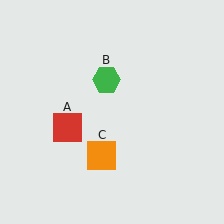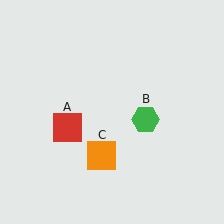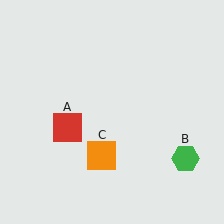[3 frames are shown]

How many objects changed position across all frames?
1 object changed position: green hexagon (object B).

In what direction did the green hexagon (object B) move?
The green hexagon (object B) moved down and to the right.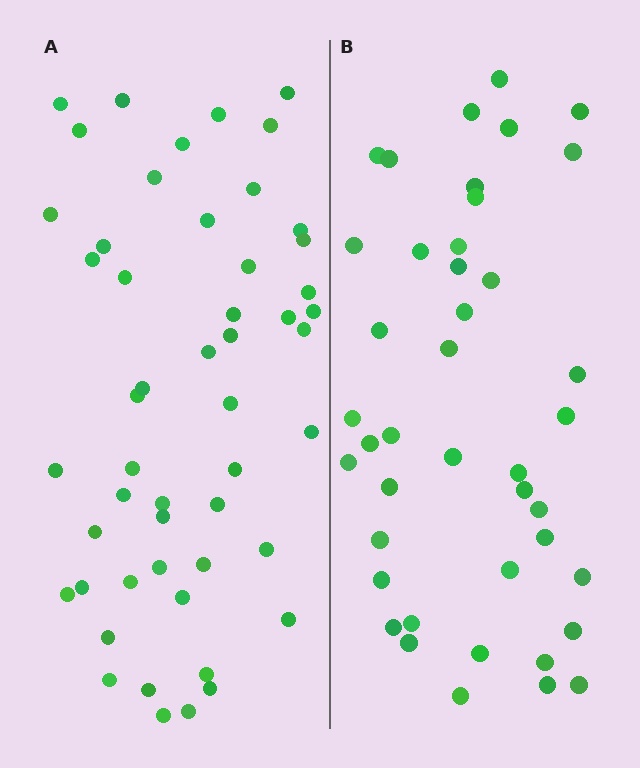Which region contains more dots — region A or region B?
Region A (the left region) has more dots.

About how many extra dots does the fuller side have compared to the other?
Region A has roughly 8 or so more dots than region B.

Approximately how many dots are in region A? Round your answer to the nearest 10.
About 50 dots. (The exact count is 51, which rounds to 50.)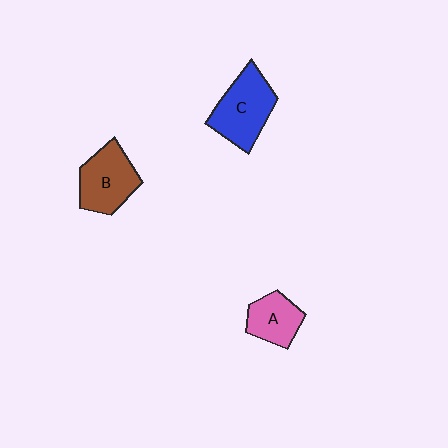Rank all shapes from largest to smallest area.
From largest to smallest: C (blue), B (brown), A (pink).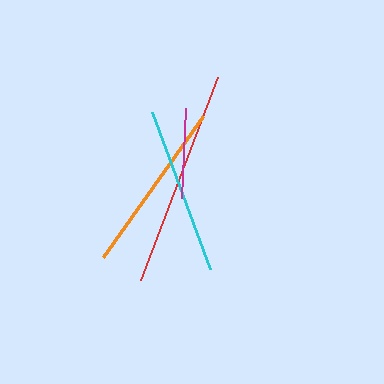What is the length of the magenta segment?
The magenta segment is approximately 90 pixels long.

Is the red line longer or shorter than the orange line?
The red line is longer than the orange line.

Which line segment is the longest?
The red line is the longest at approximately 216 pixels.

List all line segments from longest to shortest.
From longest to shortest: red, orange, cyan, magenta.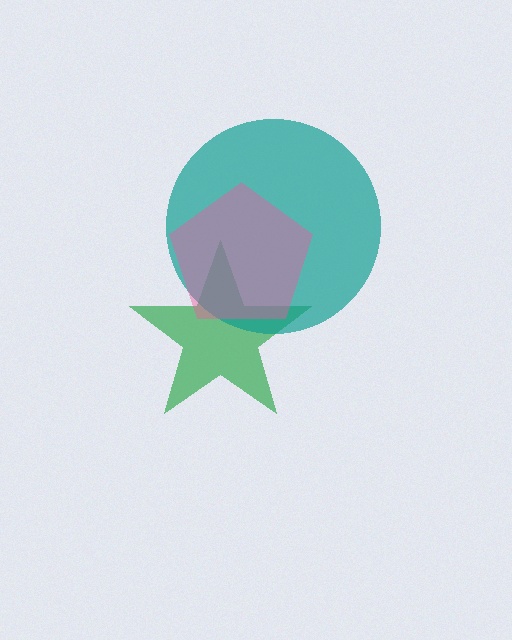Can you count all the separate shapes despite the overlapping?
Yes, there are 3 separate shapes.